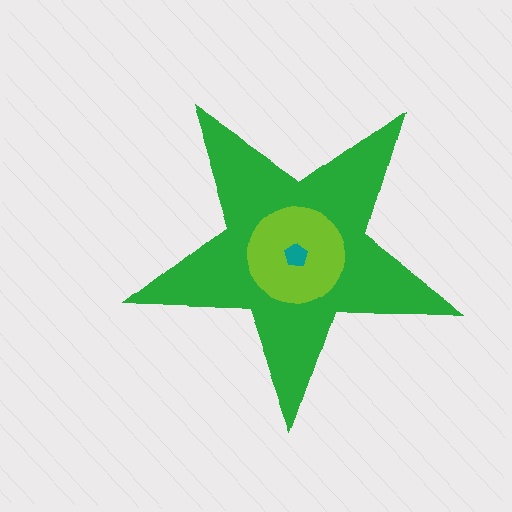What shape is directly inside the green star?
The lime circle.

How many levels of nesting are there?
3.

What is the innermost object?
The teal pentagon.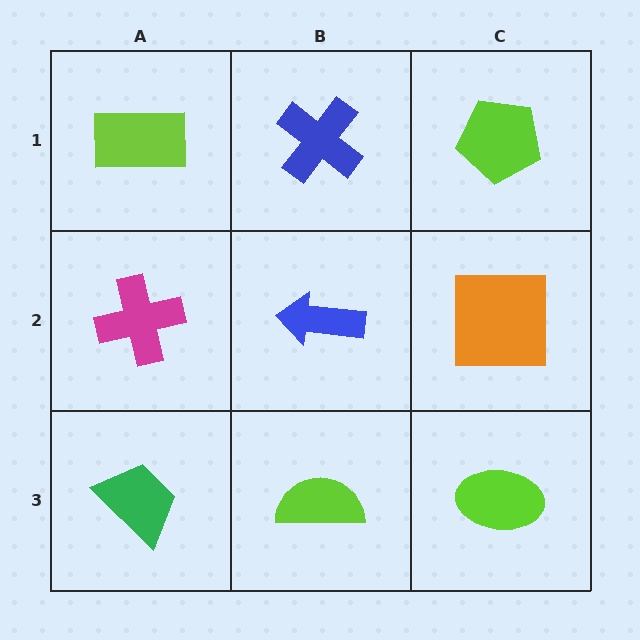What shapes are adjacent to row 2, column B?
A blue cross (row 1, column B), a lime semicircle (row 3, column B), a magenta cross (row 2, column A), an orange square (row 2, column C).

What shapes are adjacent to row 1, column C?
An orange square (row 2, column C), a blue cross (row 1, column B).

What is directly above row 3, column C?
An orange square.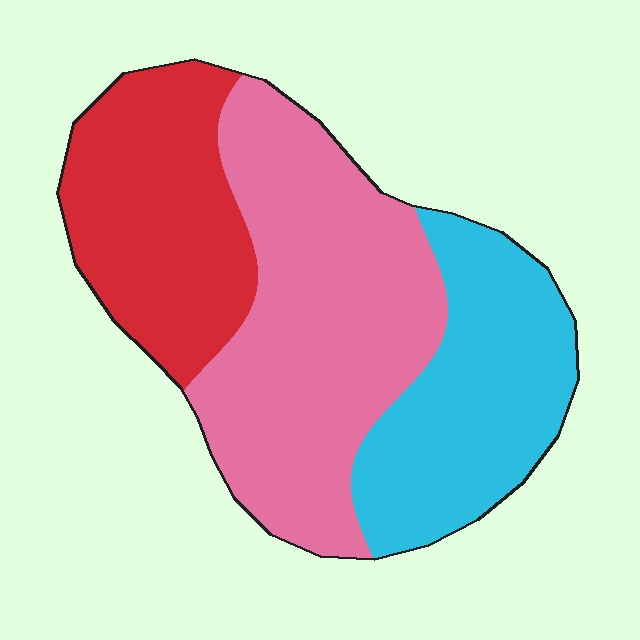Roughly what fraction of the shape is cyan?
Cyan takes up about one quarter (1/4) of the shape.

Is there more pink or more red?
Pink.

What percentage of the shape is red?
Red covers 27% of the shape.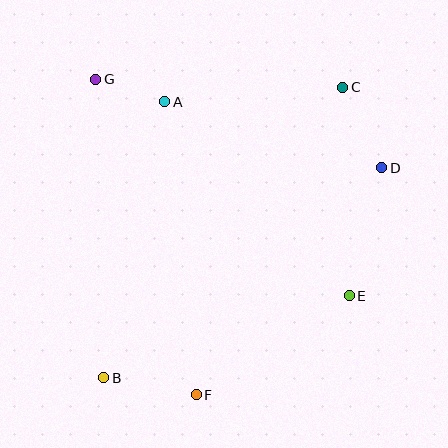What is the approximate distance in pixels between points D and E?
The distance between D and E is approximately 132 pixels.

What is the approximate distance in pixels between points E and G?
The distance between E and G is approximately 333 pixels.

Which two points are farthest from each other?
Points B and C are farthest from each other.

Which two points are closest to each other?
Points A and G are closest to each other.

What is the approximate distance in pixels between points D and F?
The distance between D and F is approximately 293 pixels.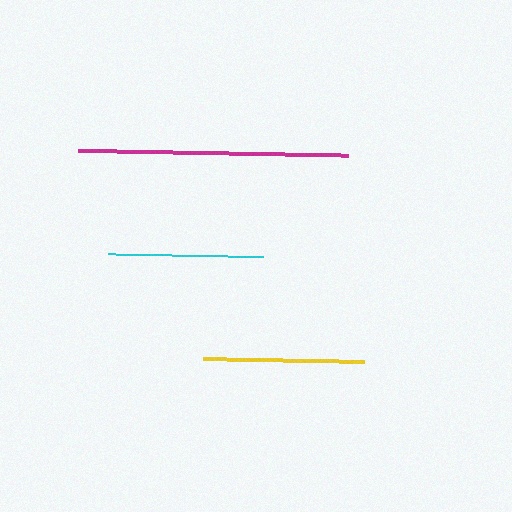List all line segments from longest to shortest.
From longest to shortest: magenta, yellow, cyan.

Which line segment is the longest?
The magenta line is the longest at approximately 269 pixels.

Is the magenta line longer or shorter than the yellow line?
The magenta line is longer than the yellow line.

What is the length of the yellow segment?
The yellow segment is approximately 161 pixels long.